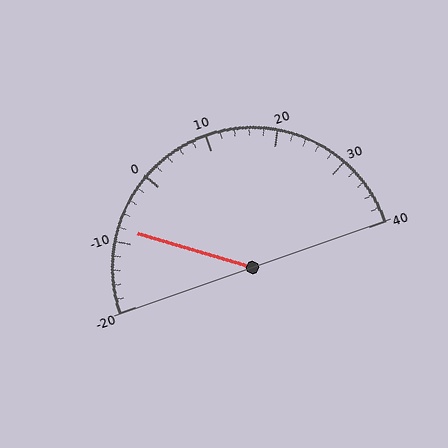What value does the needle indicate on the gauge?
The needle indicates approximately -8.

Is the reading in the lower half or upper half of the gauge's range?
The reading is in the lower half of the range (-20 to 40).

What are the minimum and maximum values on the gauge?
The gauge ranges from -20 to 40.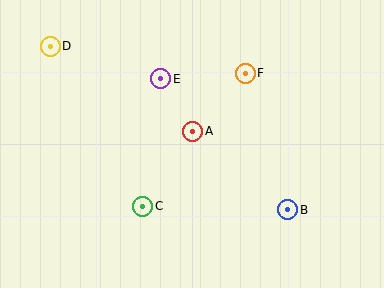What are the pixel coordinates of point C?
Point C is at (143, 206).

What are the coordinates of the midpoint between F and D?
The midpoint between F and D is at (148, 60).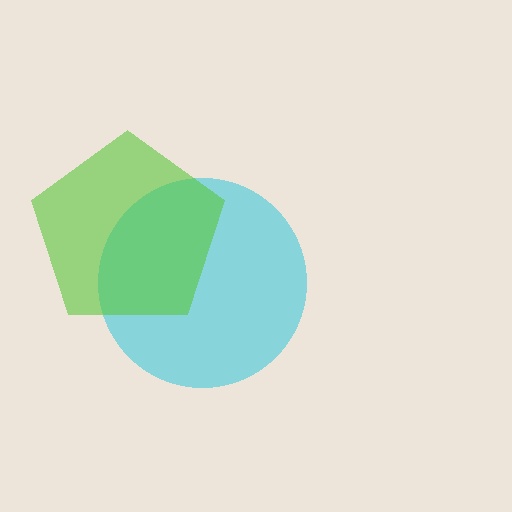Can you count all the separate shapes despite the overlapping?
Yes, there are 2 separate shapes.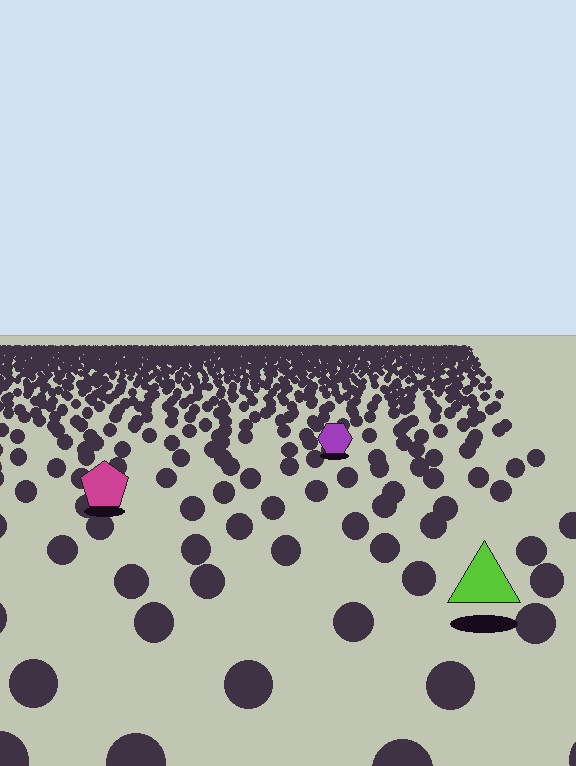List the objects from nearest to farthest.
From nearest to farthest: the lime triangle, the magenta pentagon, the purple hexagon.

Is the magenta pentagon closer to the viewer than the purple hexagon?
Yes. The magenta pentagon is closer — you can tell from the texture gradient: the ground texture is coarser near it.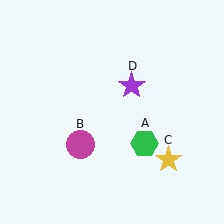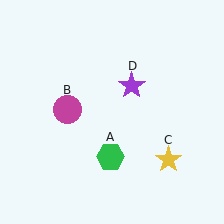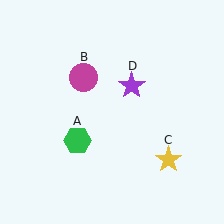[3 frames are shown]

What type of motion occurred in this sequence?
The green hexagon (object A), magenta circle (object B) rotated clockwise around the center of the scene.